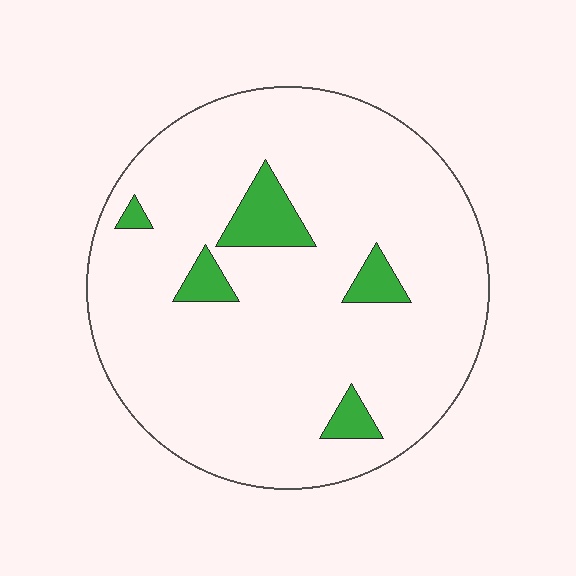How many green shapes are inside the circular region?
5.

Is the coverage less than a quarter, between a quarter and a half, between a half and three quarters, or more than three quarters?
Less than a quarter.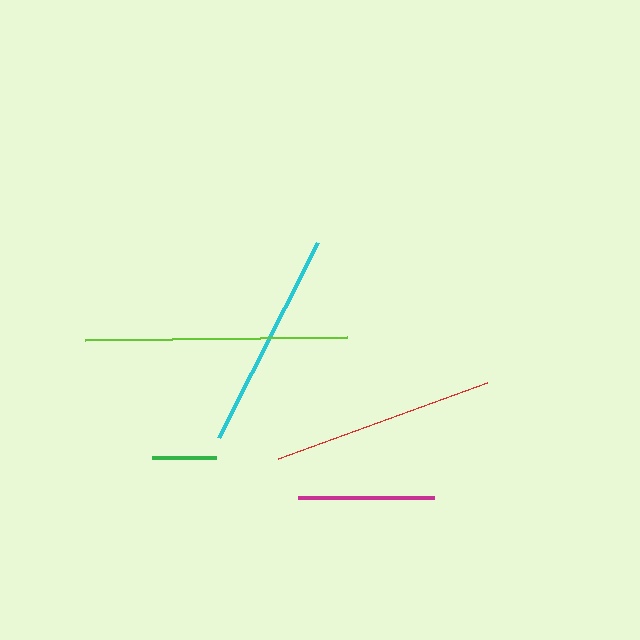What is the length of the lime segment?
The lime segment is approximately 261 pixels long.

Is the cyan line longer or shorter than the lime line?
The lime line is longer than the cyan line.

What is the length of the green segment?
The green segment is approximately 65 pixels long.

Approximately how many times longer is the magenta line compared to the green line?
The magenta line is approximately 2.1 times the length of the green line.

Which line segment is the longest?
The lime line is the longest at approximately 261 pixels.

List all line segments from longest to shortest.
From longest to shortest: lime, red, cyan, magenta, green.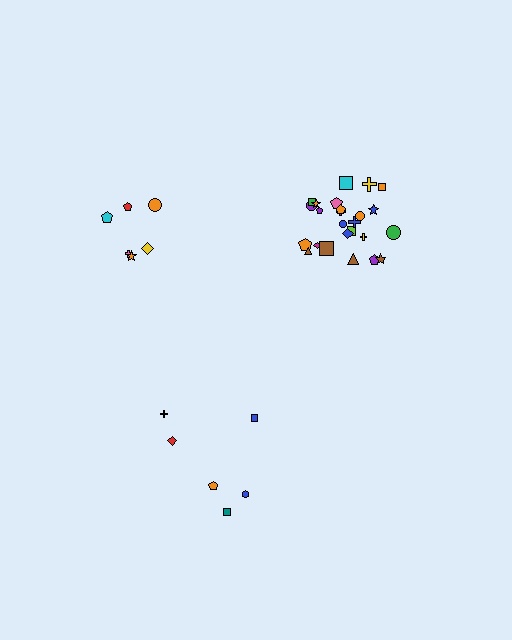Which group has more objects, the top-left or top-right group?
The top-right group.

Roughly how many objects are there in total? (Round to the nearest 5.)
Roughly 35 objects in total.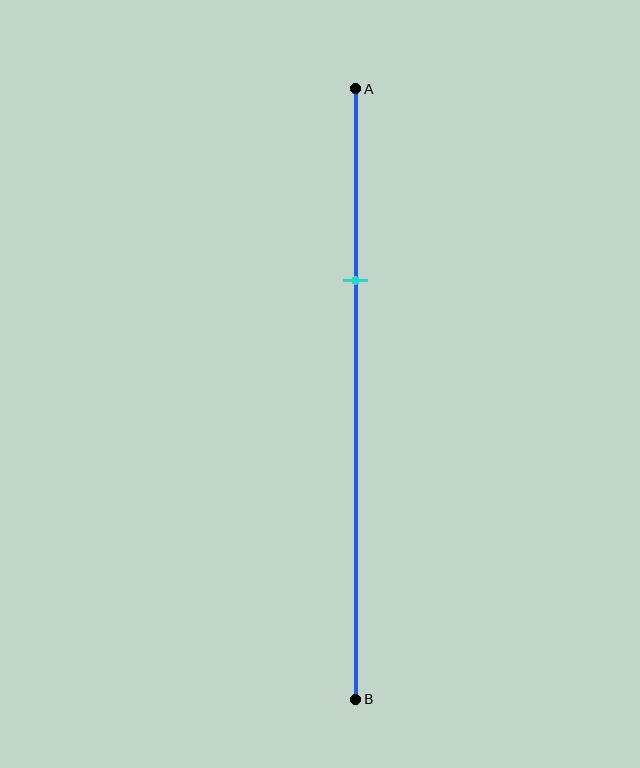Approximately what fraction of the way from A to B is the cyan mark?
The cyan mark is approximately 30% of the way from A to B.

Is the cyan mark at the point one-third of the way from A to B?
Yes, the mark is approximately at the one-third point.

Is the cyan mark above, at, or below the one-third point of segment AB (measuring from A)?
The cyan mark is approximately at the one-third point of segment AB.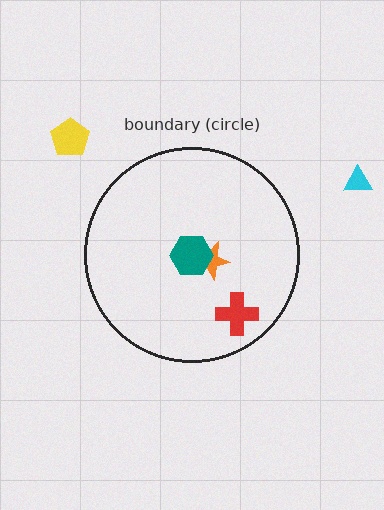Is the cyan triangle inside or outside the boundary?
Outside.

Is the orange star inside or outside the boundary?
Inside.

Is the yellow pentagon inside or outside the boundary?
Outside.